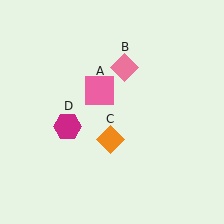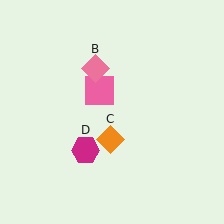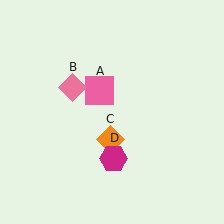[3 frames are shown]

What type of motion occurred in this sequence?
The pink diamond (object B), magenta hexagon (object D) rotated counterclockwise around the center of the scene.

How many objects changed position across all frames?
2 objects changed position: pink diamond (object B), magenta hexagon (object D).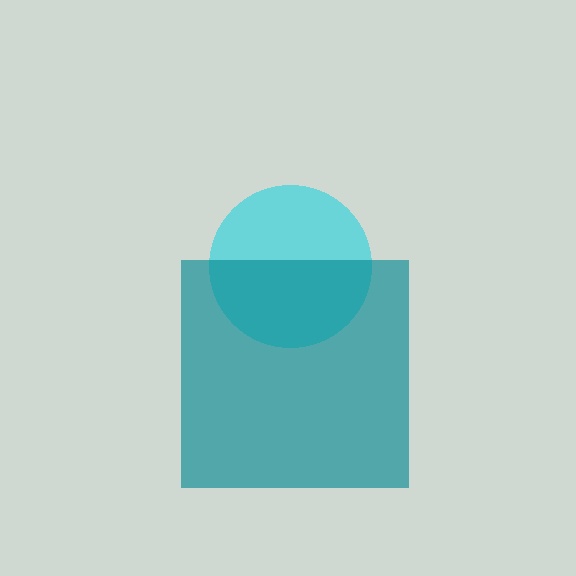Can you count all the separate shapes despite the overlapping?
Yes, there are 2 separate shapes.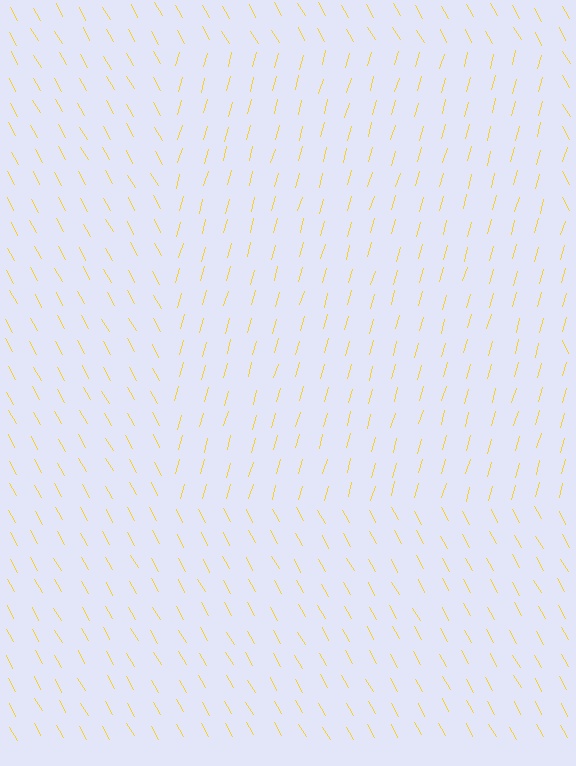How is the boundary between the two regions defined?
The boundary is defined purely by a change in line orientation (approximately 45 degrees difference). All lines are the same color and thickness.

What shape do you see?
I see a rectangle.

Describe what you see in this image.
The image is filled with small yellow line segments. A rectangle region in the image has lines oriented differently from the surrounding lines, creating a visible texture boundary.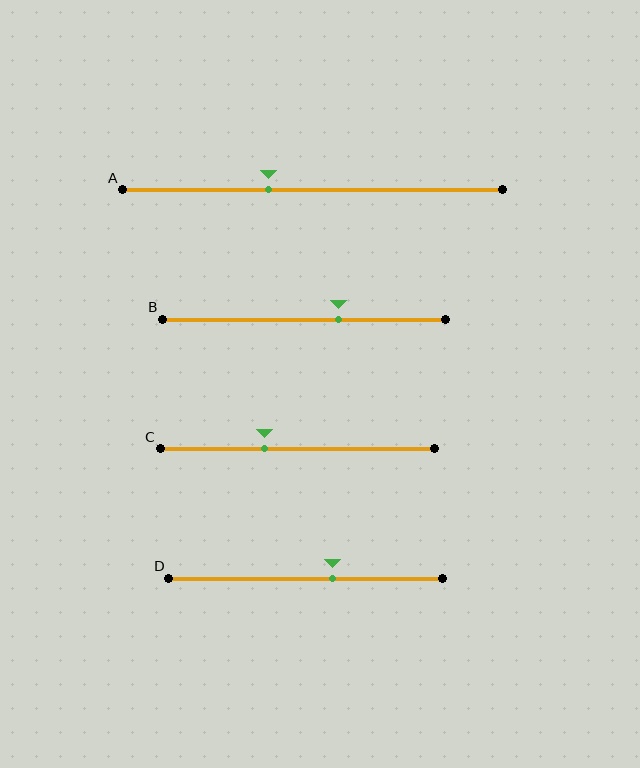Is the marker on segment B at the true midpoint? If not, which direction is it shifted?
No, the marker on segment B is shifted to the right by about 12% of the segment length.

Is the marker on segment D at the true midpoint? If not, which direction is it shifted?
No, the marker on segment D is shifted to the right by about 10% of the segment length.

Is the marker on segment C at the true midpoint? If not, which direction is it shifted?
No, the marker on segment C is shifted to the left by about 12% of the segment length.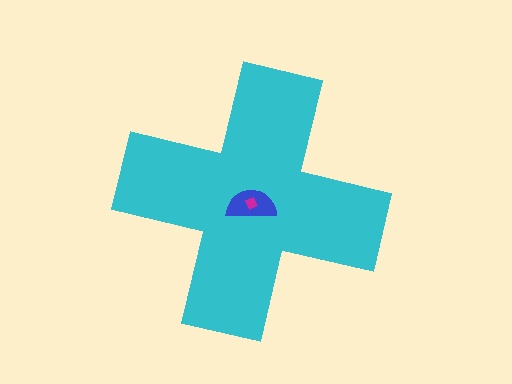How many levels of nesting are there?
3.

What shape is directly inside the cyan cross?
The blue semicircle.